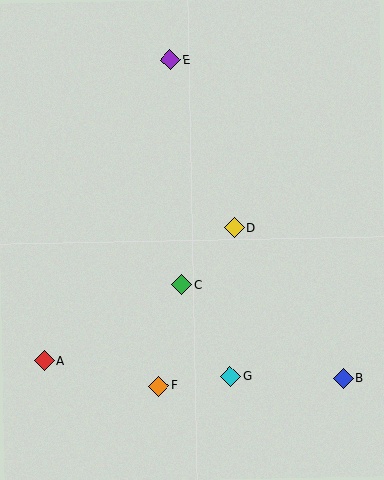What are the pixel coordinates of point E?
Point E is at (170, 60).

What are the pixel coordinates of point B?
Point B is at (343, 378).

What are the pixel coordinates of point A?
Point A is at (45, 360).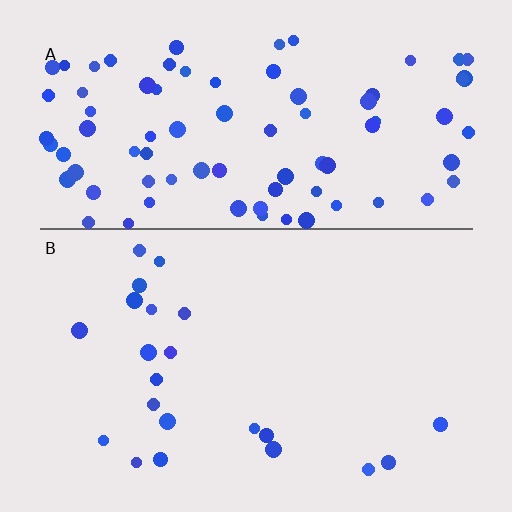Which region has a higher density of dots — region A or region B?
A (the top).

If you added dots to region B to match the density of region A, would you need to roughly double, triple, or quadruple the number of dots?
Approximately quadruple.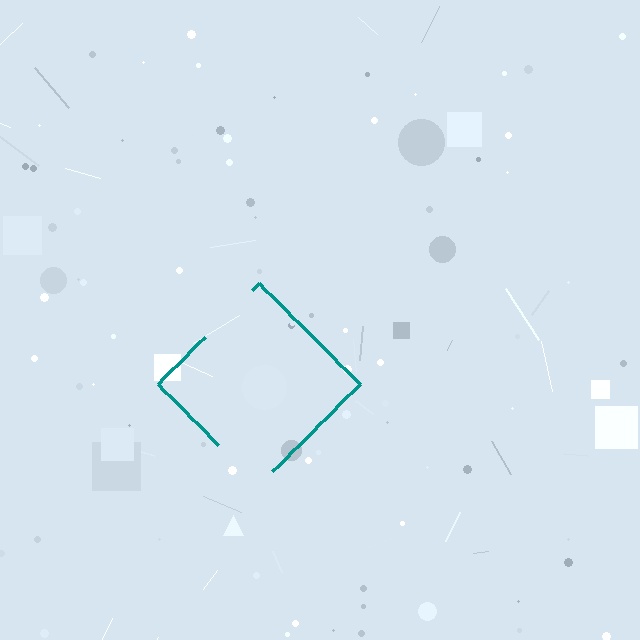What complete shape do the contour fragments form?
The contour fragments form a diamond.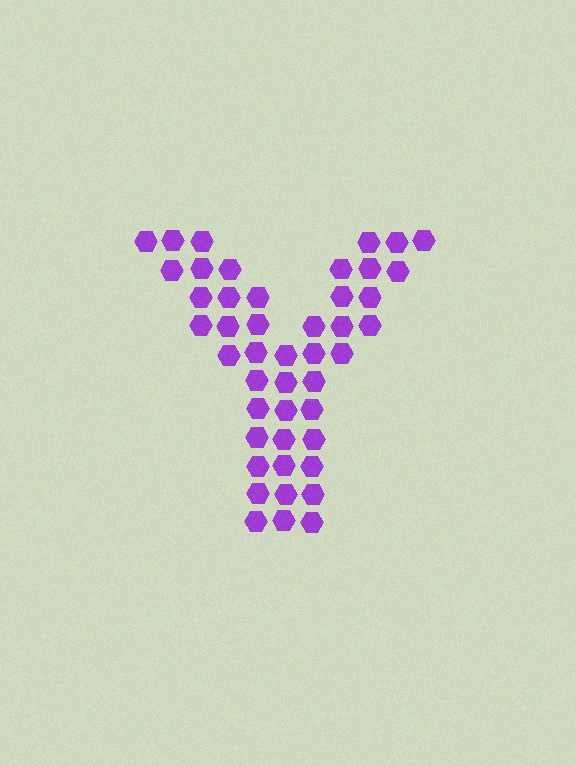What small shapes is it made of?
It is made of small hexagons.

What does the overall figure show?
The overall figure shows the letter Y.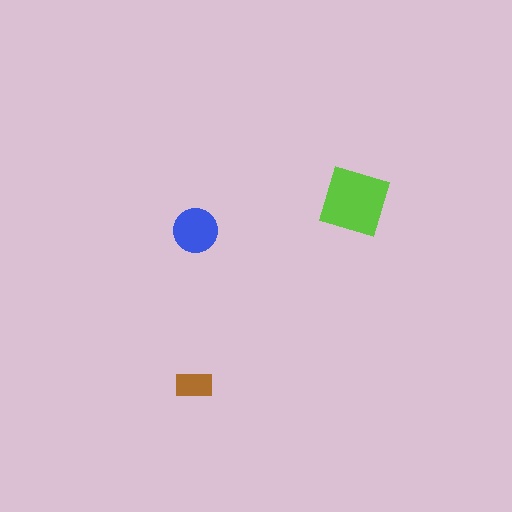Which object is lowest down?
The brown rectangle is bottommost.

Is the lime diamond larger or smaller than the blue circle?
Larger.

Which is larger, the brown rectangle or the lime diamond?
The lime diamond.